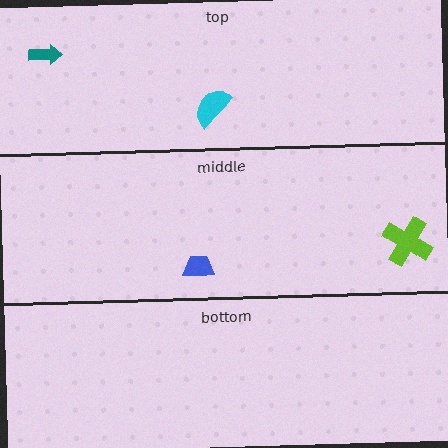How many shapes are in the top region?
2.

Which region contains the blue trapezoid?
The middle region.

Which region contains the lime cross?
The middle region.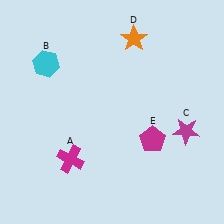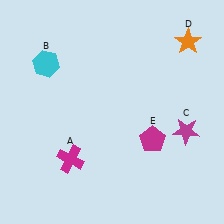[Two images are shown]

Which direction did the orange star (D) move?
The orange star (D) moved right.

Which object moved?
The orange star (D) moved right.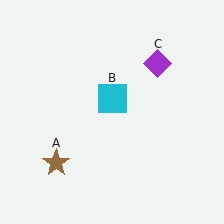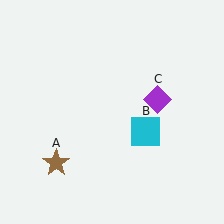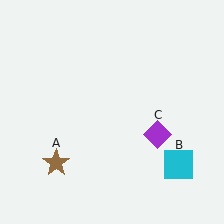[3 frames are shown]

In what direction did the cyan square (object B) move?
The cyan square (object B) moved down and to the right.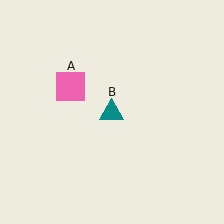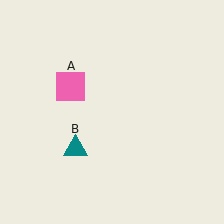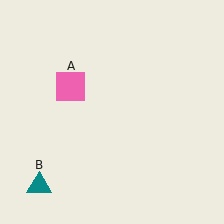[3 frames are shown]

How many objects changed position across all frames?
1 object changed position: teal triangle (object B).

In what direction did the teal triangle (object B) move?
The teal triangle (object B) moved down and to the left.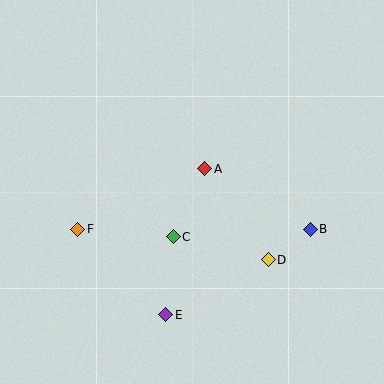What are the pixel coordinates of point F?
Point F is at (78, 229).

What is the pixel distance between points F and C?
The distance between F and C is 96 pixels.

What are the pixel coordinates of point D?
Point D is at (268, 260).